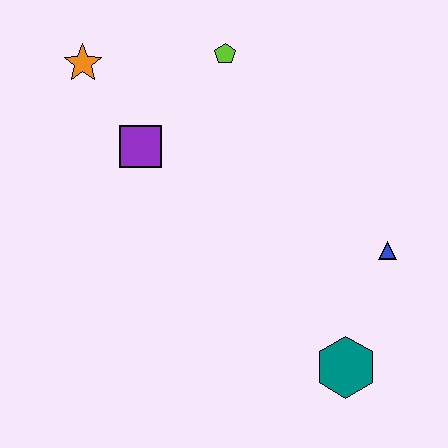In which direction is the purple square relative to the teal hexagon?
The purple square is above the teal hexagon.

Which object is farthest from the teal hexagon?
The orange star is farthest from the teal hexagon.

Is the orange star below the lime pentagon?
Yes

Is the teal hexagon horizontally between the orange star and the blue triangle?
Yes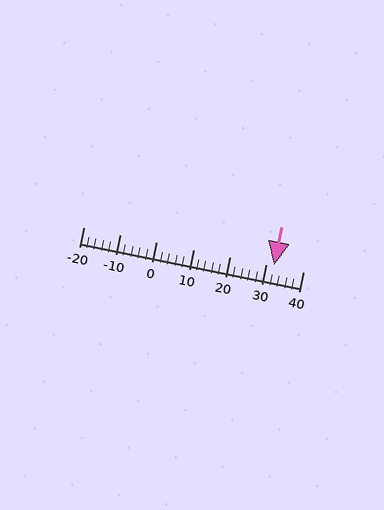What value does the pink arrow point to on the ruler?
The pink arrow points to approximately 32.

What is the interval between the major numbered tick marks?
The major tick marks are spaced 10 units apart.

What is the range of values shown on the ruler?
The ruler shows values from -20 to 40.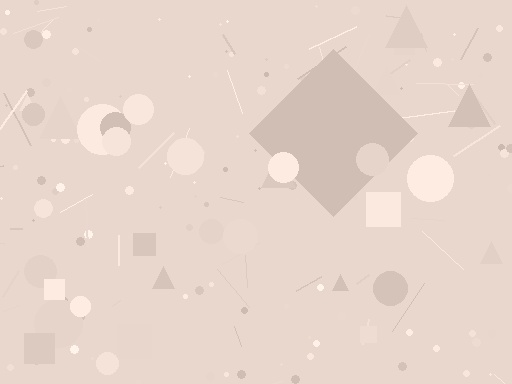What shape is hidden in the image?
A diamond is hidden in the image.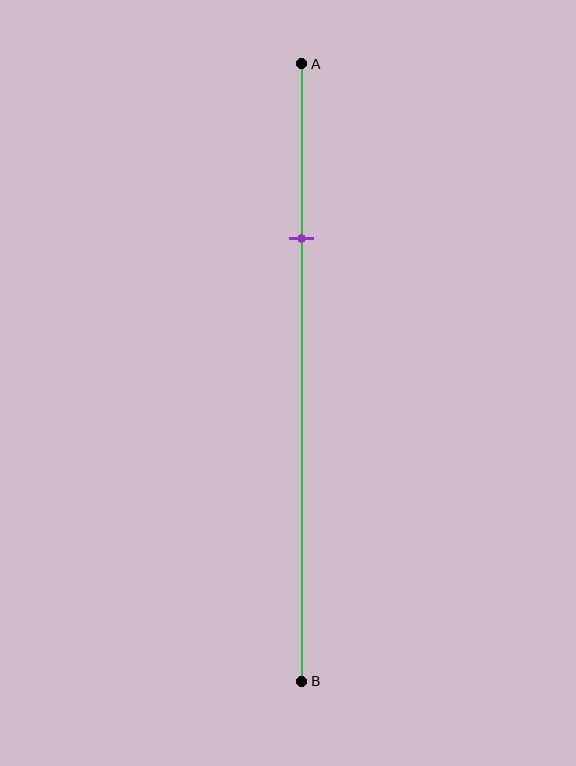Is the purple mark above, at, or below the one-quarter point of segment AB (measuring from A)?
The purple mark is below the one-quarter point of segment AB.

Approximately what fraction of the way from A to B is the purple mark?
The purple mark is approximately 30% of the way from A to B.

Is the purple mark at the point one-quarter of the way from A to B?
No, the mark is at about 30% from A, not at the 25% one-quarter point.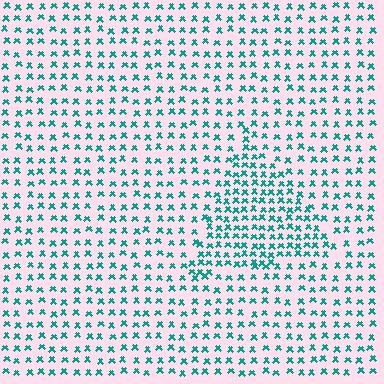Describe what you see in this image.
The image contains small teal elements arranged at two different densities. A triangle-shaped region is visible where the elements are more densely packed than the surrounding area.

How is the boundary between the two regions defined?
The boundary is defined by a change in element density (approximately 1.8x ratio). All elements are the same color, size, and shape.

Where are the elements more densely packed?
The elements are more densely packed inside the triangle boundary.